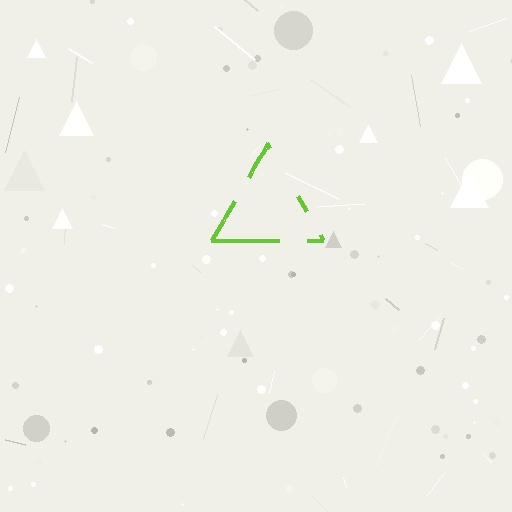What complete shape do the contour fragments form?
The contour fragments form a triangle.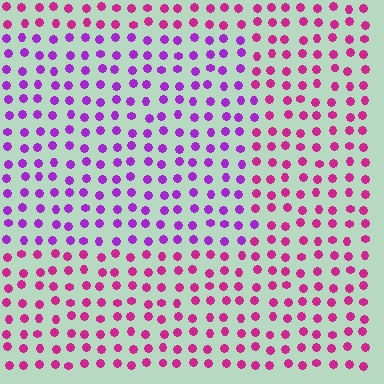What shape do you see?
I see a rectangle.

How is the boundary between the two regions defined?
The boundary is defined purely by a slight shift in hue (about 37 degrees). Spacing, size, and orientation are identical on both sides.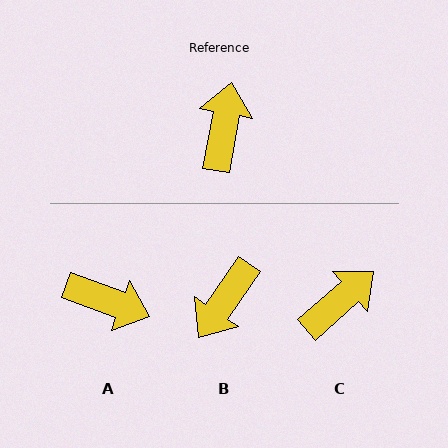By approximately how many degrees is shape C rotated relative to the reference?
Approximately 39 degrees clockwise.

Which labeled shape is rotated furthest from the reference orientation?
B, about 156 degrees away.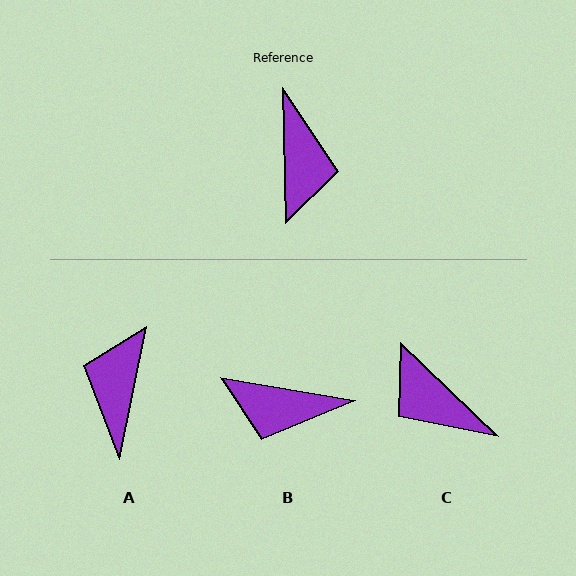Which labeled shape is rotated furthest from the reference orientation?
A, about 167 degrees away.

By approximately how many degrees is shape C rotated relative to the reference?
Approximately 135 degrees clockwise.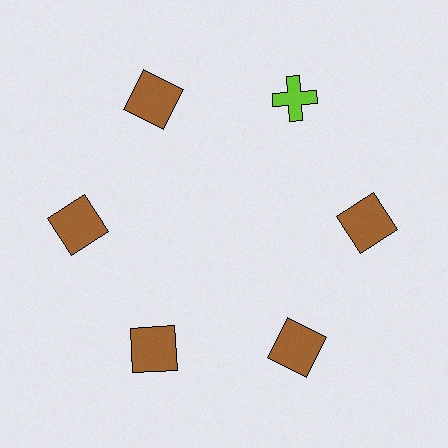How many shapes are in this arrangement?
There are 6 shapes arranged in a ring pattern.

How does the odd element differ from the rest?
It differs in both color (lime instead of brown) and shape (cross instead of square).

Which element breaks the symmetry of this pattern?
The lime cross at roughly the 1 o'clock position breaks the symmetry. All other shapes are brown squares.